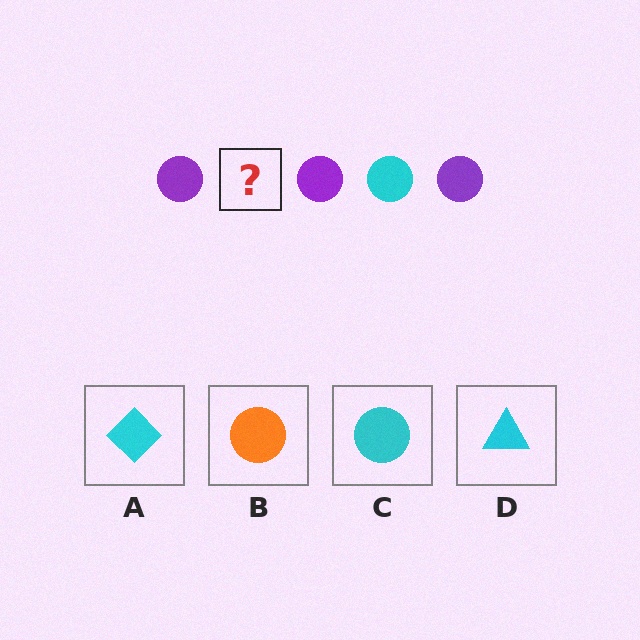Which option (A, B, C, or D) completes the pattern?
C.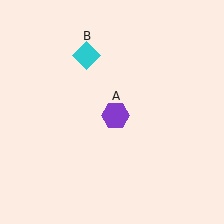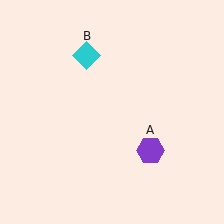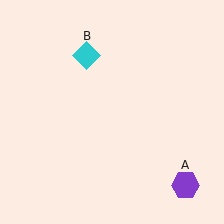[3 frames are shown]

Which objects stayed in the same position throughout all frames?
Cyan diamond (object B) remained stationary.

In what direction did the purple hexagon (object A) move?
The purple hexagon (object A) moved down and to the right.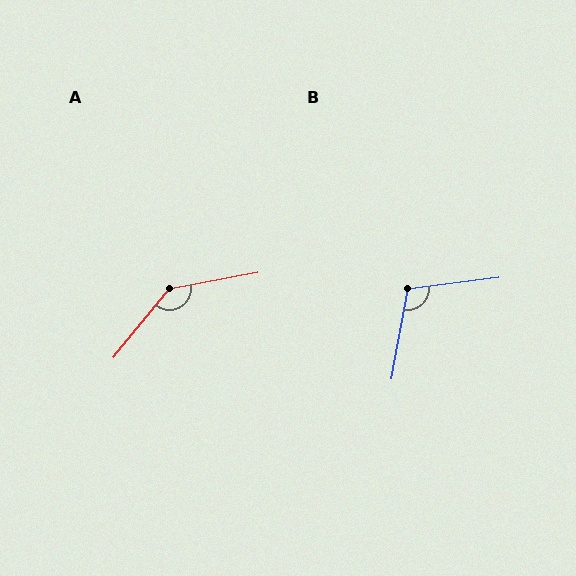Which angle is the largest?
A, at approximately 140 degrees.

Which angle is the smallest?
B, at approximately 108 degrees.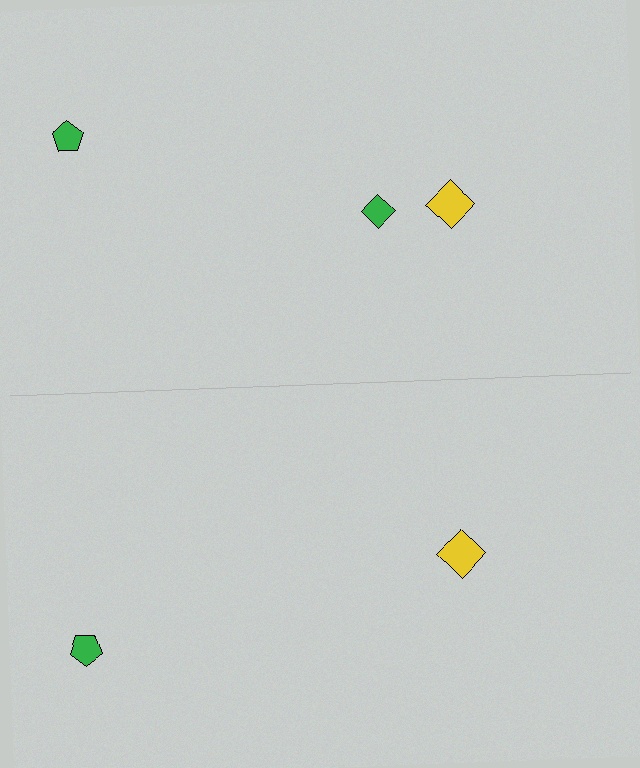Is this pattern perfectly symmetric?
No, the pattern is not perfectly symmetric. A green diamond is missing from the bottom side.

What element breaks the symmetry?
A green diamond is missing from the bottom side.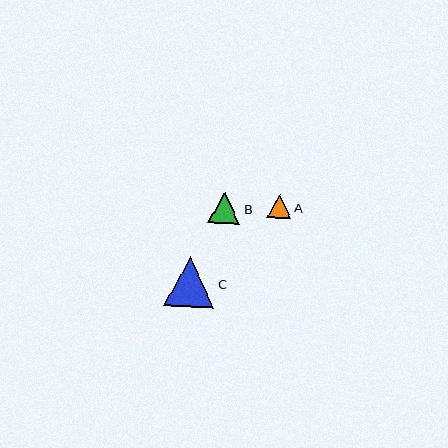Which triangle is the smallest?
Triangle A is the smallest with a size of approximately 24 pixels.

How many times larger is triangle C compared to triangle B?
Triangle C is approximately 1.6 times the size of triangle B.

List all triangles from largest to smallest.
From largest to smallest: C, B, A.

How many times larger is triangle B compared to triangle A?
Triangle B is approximately 1.4 times the size of triangle A.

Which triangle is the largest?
Triangle C is the largest with a size of approximately 50 pixels.